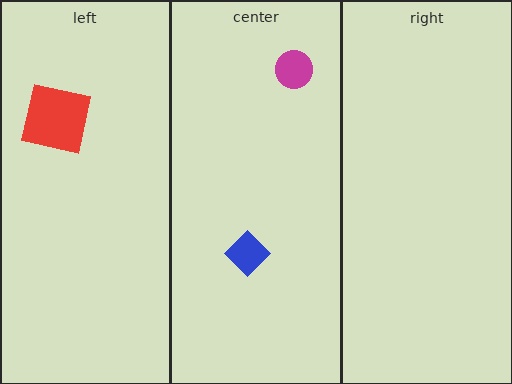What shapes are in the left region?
The green arrow, the red square.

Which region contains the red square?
The left region.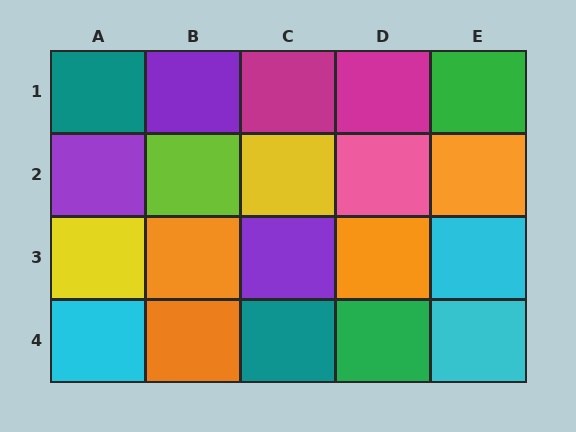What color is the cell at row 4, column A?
Cyan.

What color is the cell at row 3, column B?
Orange.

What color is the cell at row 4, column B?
Orange.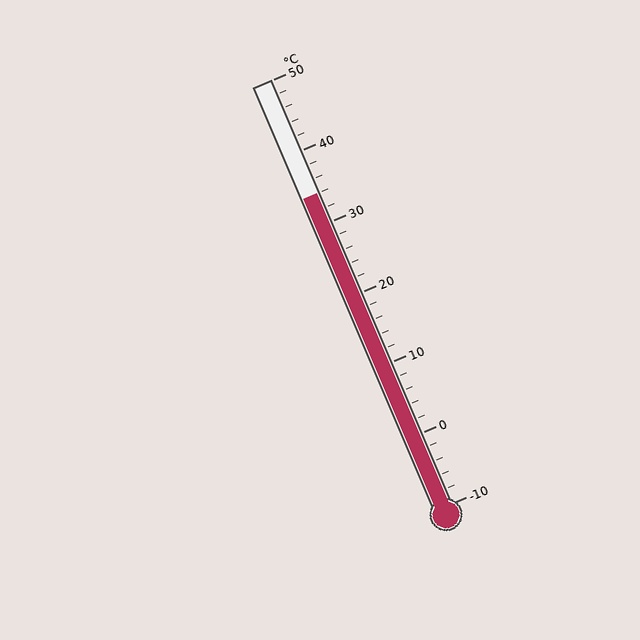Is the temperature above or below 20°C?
The temperature is above 20°C.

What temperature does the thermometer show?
The thermometer shows approximately 34°C.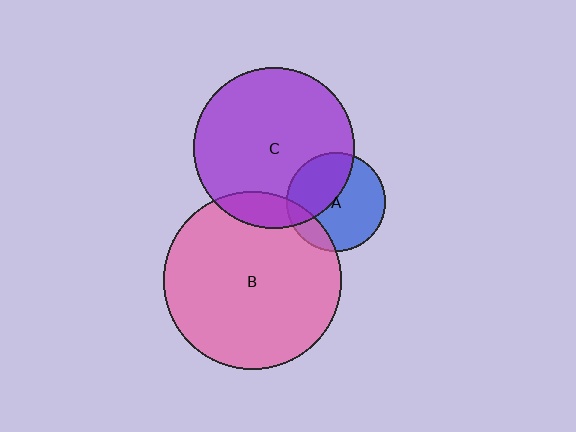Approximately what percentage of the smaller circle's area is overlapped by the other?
Approximately 15%.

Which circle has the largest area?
Circle B (pink).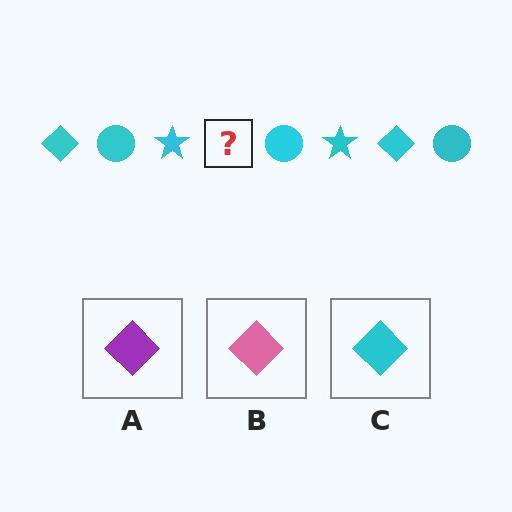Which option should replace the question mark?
Option C.